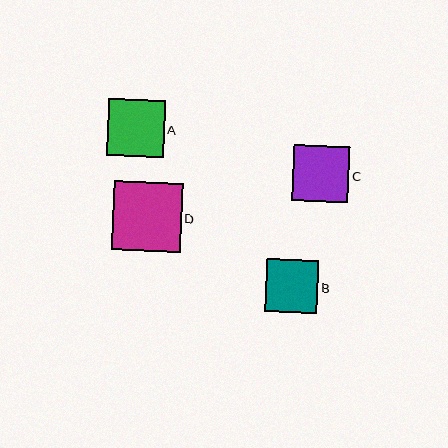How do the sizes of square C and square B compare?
Square C and square B are approximately the same size.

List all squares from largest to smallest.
From largest to smallest: D, A, C, B.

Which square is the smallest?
Square B is the smallest with a size of approximately 53 pixels.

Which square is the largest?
Square D is the largest with a size of approximately 69 pixels.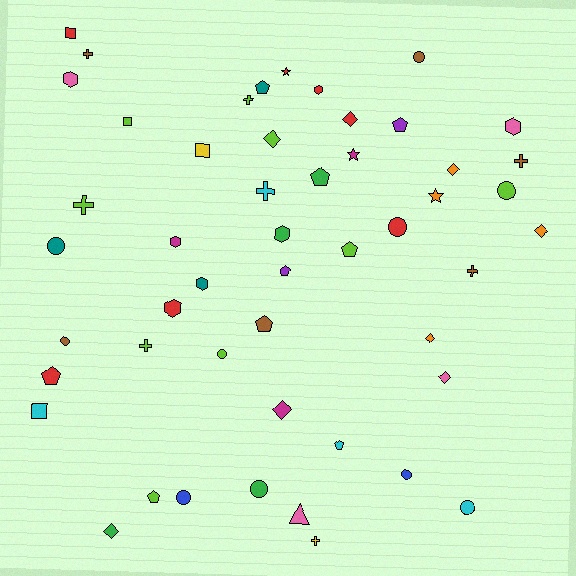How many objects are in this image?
There are 50 objects.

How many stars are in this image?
There are 3 stars.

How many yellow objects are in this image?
There are 2 yellow objects.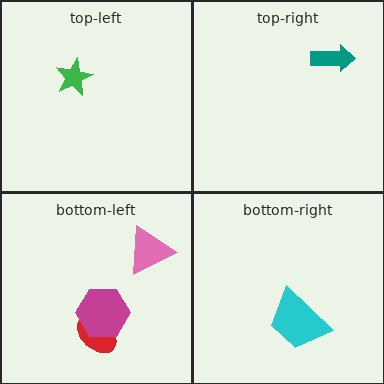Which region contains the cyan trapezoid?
The bottom-right region.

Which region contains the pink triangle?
The bottom-left region.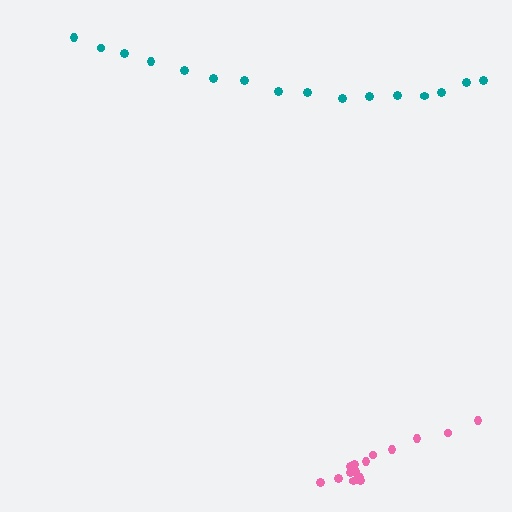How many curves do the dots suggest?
There are 2 distinct paths.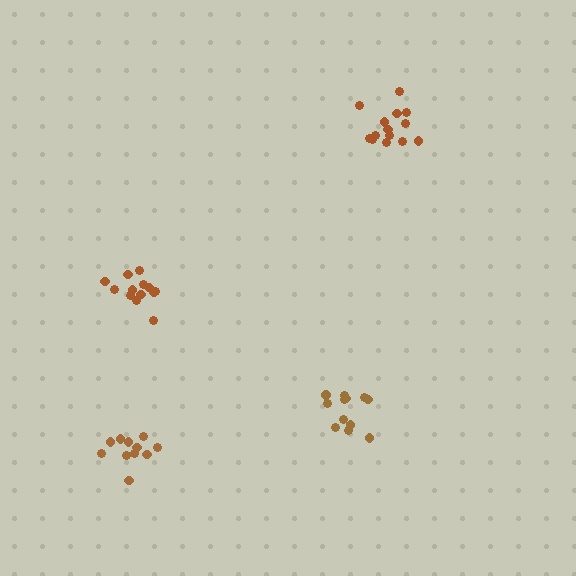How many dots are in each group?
Group 1: 13 dots, Group 2: 12 dots, Group 3: 14 dots, Group 4: 11 dots (50 total).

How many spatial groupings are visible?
There are 4 spatial groupings.